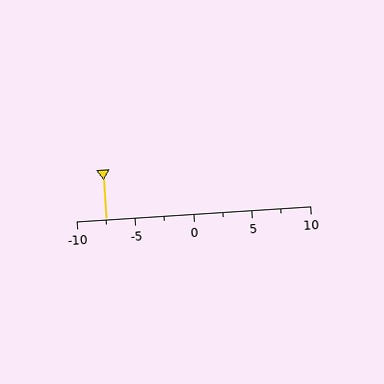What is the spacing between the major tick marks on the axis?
The major ticks are spaced 5 apart.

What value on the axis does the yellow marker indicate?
The marker indicates approximately -7.5.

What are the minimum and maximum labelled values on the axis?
The axis runs from -10 to 10.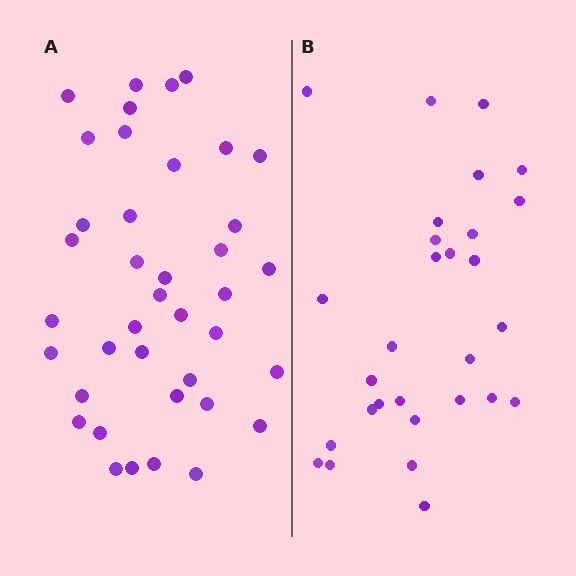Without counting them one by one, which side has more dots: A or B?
Region A (the left region) has more dots.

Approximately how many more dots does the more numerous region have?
Region A has roughly 10 or so more dots than region B.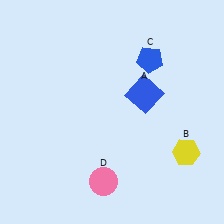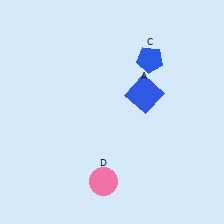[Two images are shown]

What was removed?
The yellow hexagon (B) was removed in Image 2.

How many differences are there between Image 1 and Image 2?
There is 1 difference between the two images.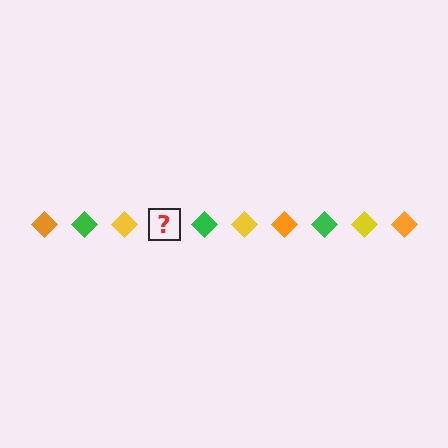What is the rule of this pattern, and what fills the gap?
The rule is that the pattern cycles through orange, green, yellow diamonds. The gap should be filled with an orange diamond.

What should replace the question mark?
The question mark should be replaced with an orange diamond.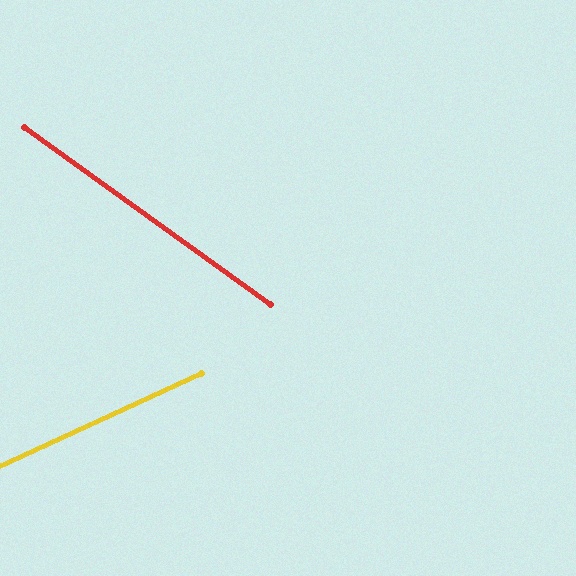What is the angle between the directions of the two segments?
Approximately 60 degrees.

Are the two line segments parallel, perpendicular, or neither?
Neither parallel nor perpendicular — they differ by about 60°.